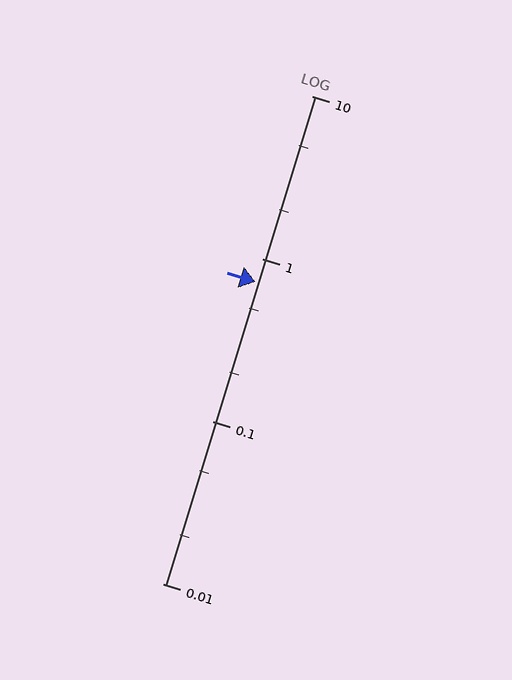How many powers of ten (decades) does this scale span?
The scale spans 3 decades, from 0.01 to 10.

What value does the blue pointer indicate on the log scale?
The pointer indicates approximately 0.72.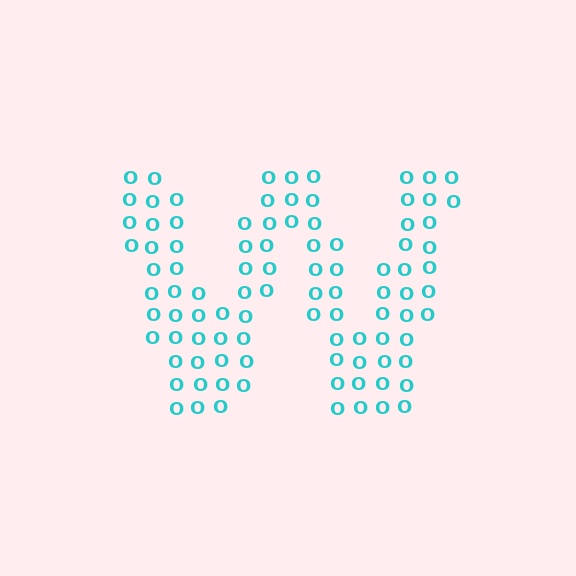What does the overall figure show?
The overall figure shows the letter W.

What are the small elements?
The small elements are letter O's.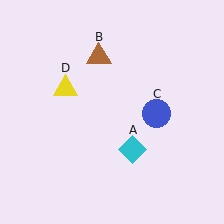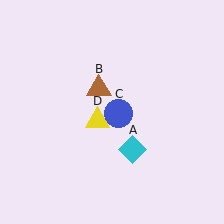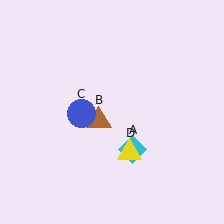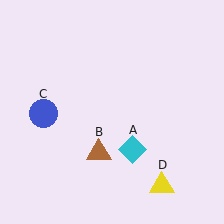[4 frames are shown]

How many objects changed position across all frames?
3 objects changed position: brown triangle (object B), blue circle (object C), yellow triangle (object D).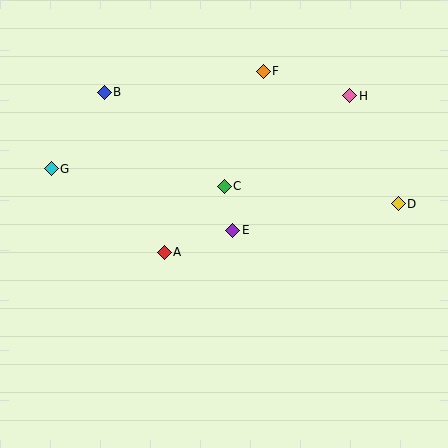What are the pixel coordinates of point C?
Point C is at (224, 186).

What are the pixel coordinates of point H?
Point H is at (350, 96).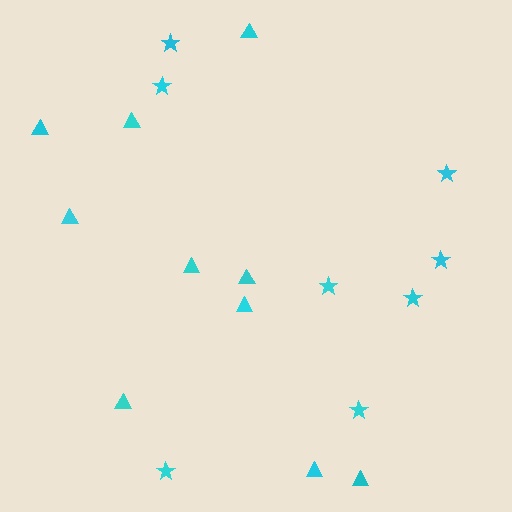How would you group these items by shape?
There are 2 groups: one group of stars (8) and one group of triangles (10).